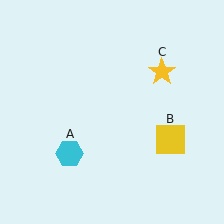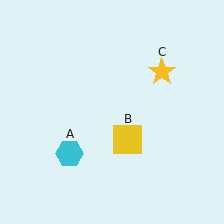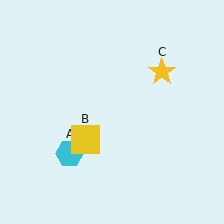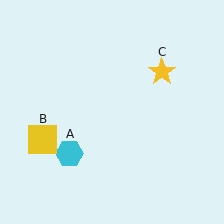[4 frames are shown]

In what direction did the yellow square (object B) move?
The yellow square (object B) moved left.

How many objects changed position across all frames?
1 object changed position: yellow square (object B).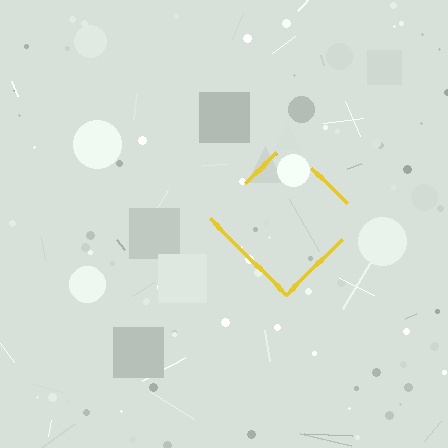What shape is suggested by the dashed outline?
The dashed outline suggests a diamond.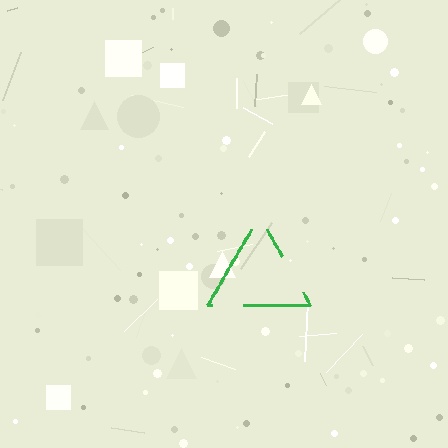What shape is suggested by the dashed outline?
The dashed outline suggests a triangle.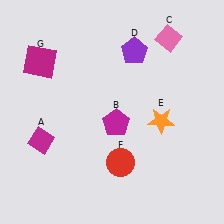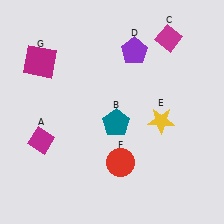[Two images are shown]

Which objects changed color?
B changed from magenta to teal. C changed from pink to magenta. E changed from orange to yellow.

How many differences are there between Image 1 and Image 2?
There are 3 differences between the two images.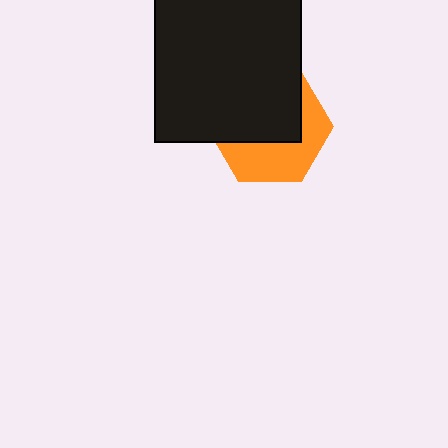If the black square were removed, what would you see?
You would see the complete orange hexagon.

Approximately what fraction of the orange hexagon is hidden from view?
Roughly 56% of the orange hexagon is hidden behind the black square.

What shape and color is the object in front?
The object in front is a black square.